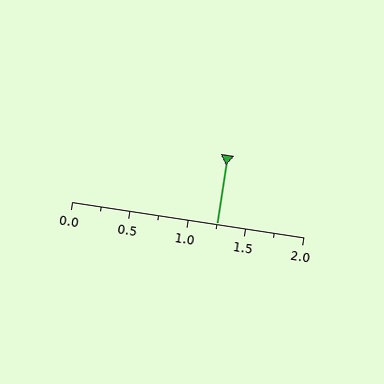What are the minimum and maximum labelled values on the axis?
The axis runs from 0.0 to 2.0.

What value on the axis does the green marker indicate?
The marker indicates approximately 1.25.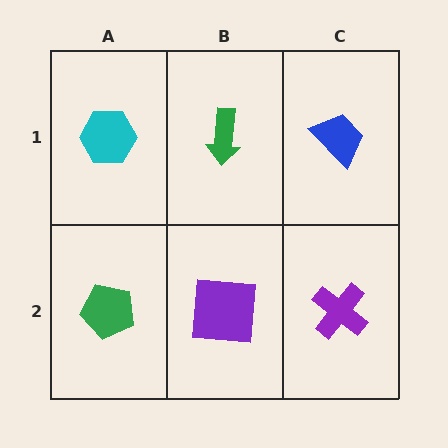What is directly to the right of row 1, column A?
A green arrow.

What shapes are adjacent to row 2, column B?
A green arrow (row 1, column B), a green pentagon (row 2, column A), a purple cross (row 2, column C).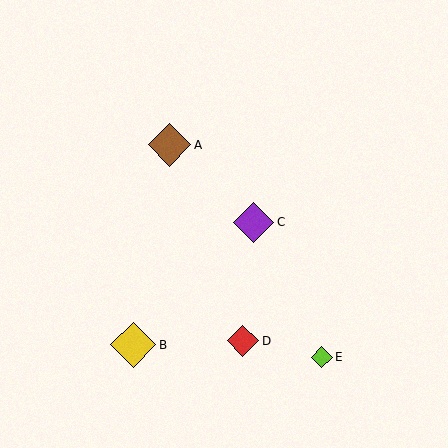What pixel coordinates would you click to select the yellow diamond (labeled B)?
Click at (133, 345) to select the yellow diamond B.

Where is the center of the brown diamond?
The center of the brown diamond is at (169, 145).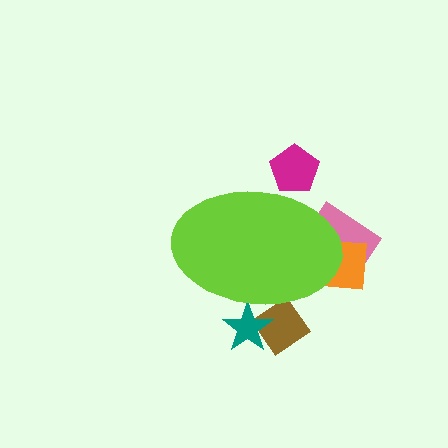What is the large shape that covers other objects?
A lime ellipse.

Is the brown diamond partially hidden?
Yes, the brown diamond is partially hidden behind the lime ellipse.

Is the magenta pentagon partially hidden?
Yes, the magenta pentagon is partially hidden behind the lime ellipse.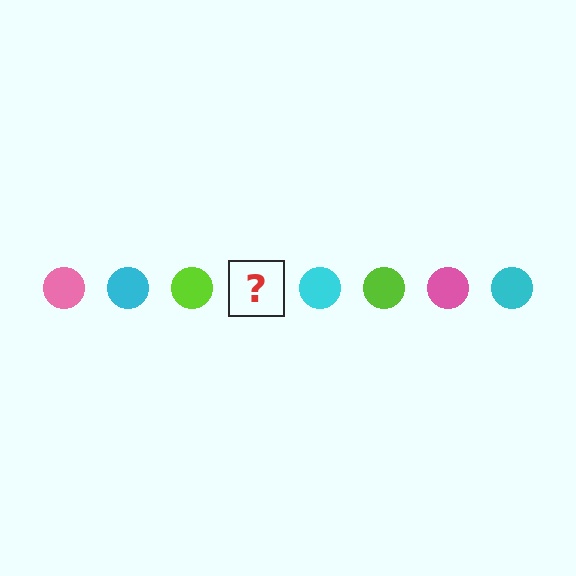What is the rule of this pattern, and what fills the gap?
The rule is that the pattern cycles through pink, cyan, lime circles. The gap should be filled with a pink circle.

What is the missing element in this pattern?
The missing element is a pink circle.